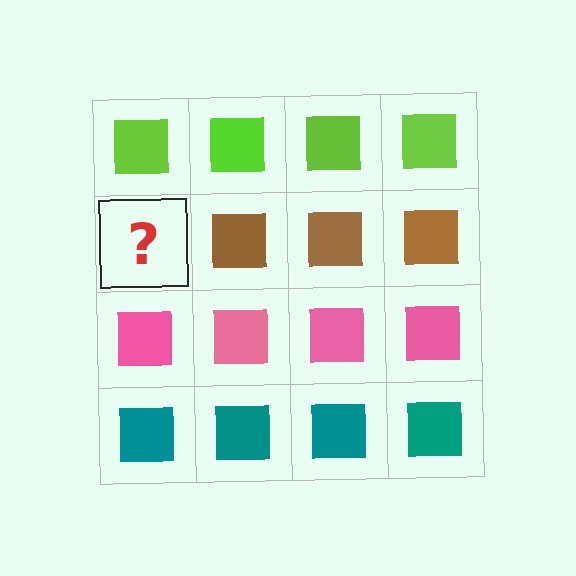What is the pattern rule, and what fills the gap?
The rule is that each row has a consistent color. The gap should be filled with a brown square.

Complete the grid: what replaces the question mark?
The question mark should be replaced with a brown square.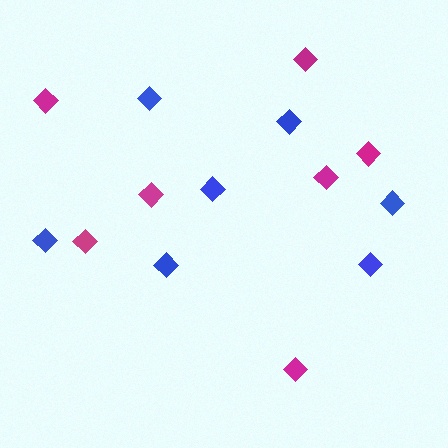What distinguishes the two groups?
There are 2 groups: one group of magenta diamonds (7) and one group of blue diamonds (7).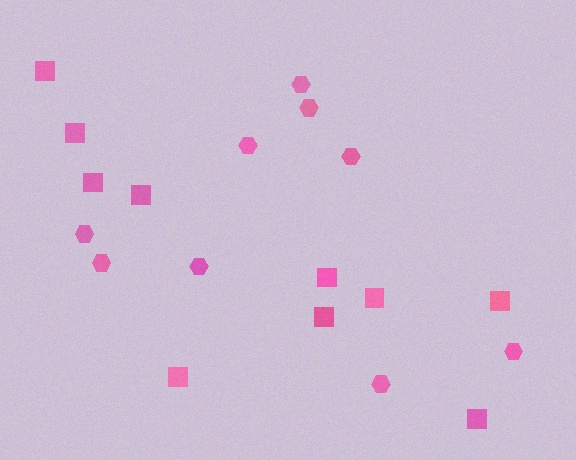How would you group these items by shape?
There are 2 groups: one group of hexagons (9) and one group of squares (10).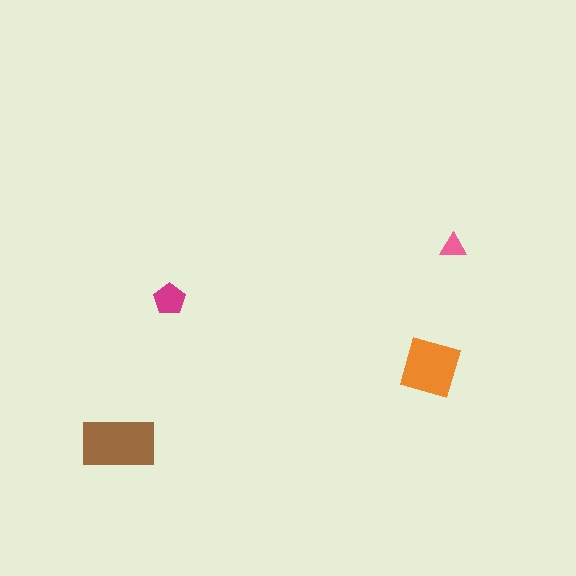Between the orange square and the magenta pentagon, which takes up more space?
The orange square.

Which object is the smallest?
The pink triangle.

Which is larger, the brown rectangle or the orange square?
The brown rectangle.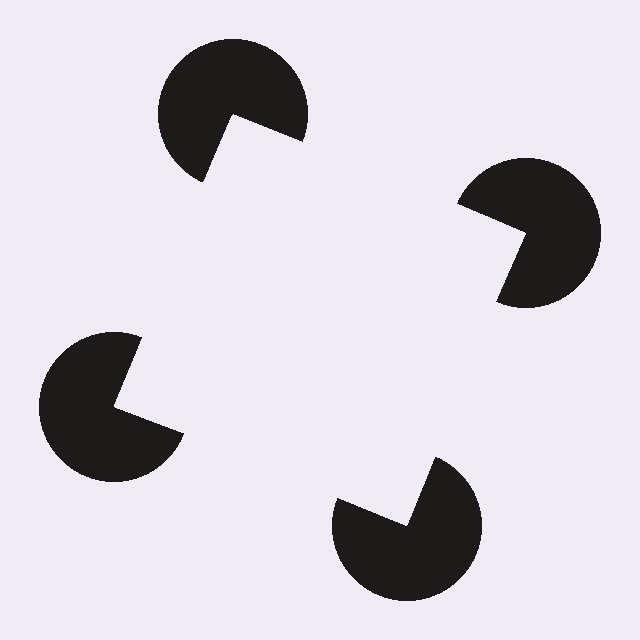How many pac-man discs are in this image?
There are 4 — one at each vertex of the illusory square.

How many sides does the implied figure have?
4 sides.